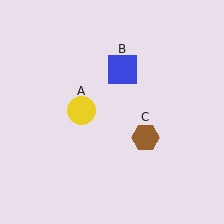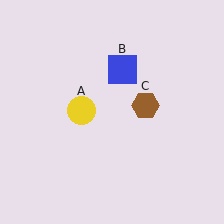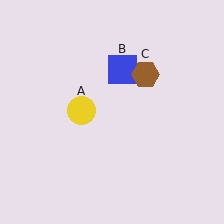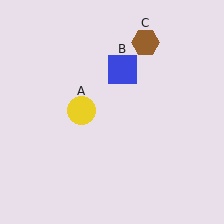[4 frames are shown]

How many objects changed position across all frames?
1 object changed position: brown hexagon (object C).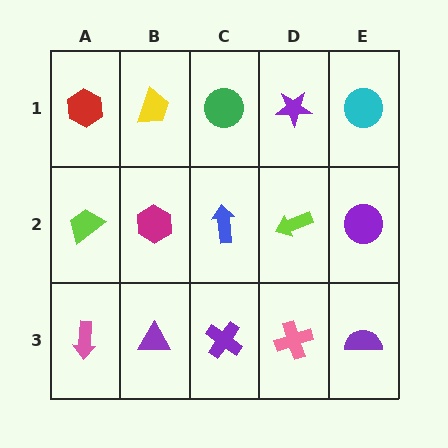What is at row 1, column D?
A purple star.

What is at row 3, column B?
A purple triangle.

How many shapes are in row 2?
5 shapes.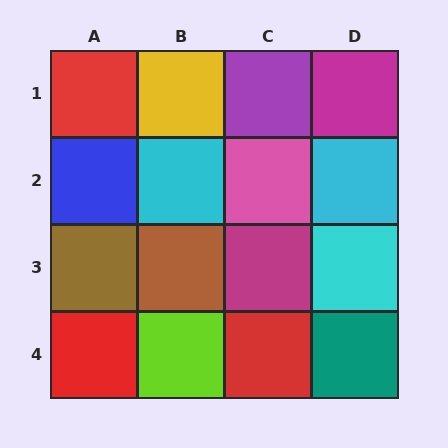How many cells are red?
3 cells are red.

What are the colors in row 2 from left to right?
Blue, cyan, pink, cyan.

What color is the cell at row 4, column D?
Teal.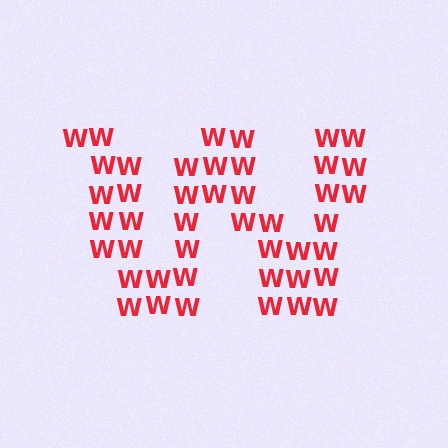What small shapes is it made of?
It is made of small letter W's.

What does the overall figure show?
The overall figure shows the letter W.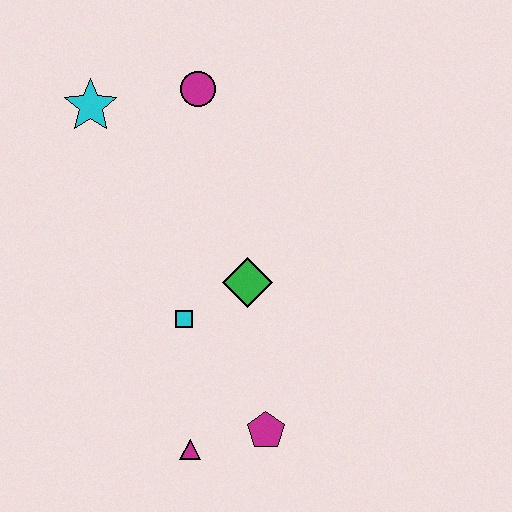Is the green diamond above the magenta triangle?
Yes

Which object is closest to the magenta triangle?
The magenta pentagon is closest to the magenta triangle.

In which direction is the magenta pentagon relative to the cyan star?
The magenta pentagon is below the cyan star.